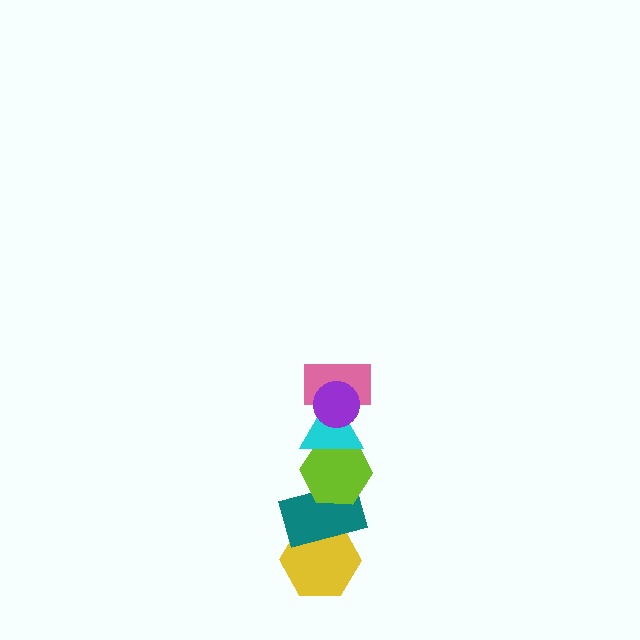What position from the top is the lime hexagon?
The lime hexagon is 4th from the top.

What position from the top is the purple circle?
The purple circle is 1st from the top.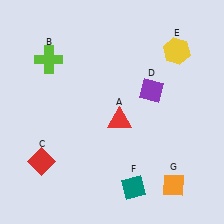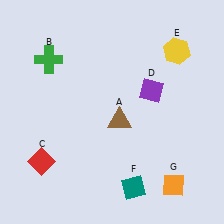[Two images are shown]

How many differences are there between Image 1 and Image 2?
There are 2 differences between the two images.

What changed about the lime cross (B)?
In Image 1, B is lime. In Image 2, it changed to green.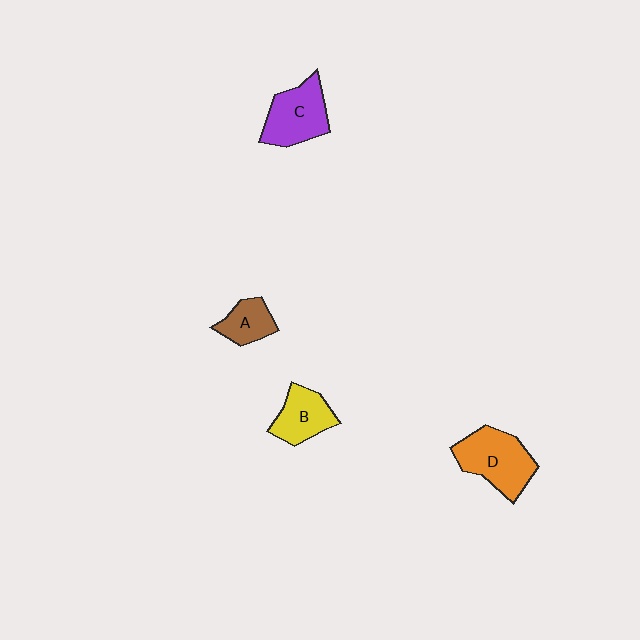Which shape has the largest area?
Shape D (orange).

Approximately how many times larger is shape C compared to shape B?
Approximately 1.3 times.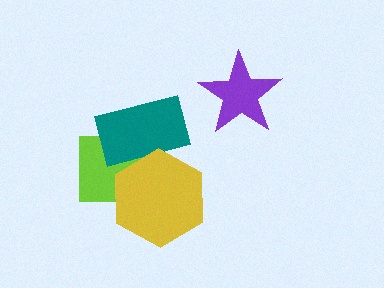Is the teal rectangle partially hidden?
Yes, it is partially covered by another shape.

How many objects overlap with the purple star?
0 objects overlap with the purple star.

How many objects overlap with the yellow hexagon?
2 objects overlap with the yellow hexagon.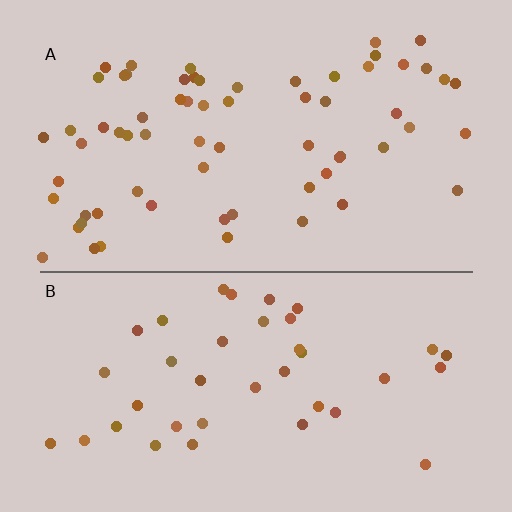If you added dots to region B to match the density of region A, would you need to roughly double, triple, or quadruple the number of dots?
Approximately double.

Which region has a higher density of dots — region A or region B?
A (the top).